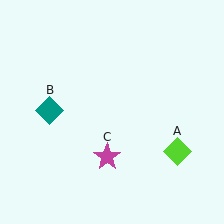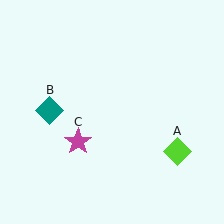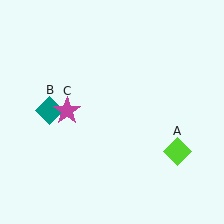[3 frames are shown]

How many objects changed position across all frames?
1 object changed position: magenta star (object C).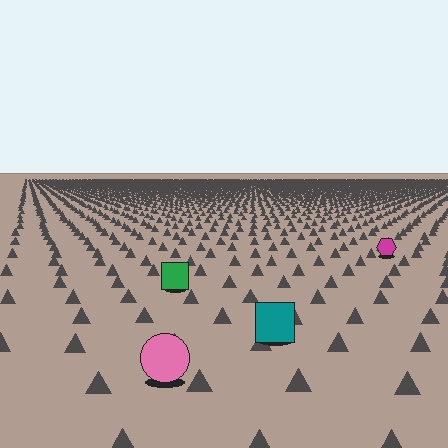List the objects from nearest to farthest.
From nearest to farthest: the pink circle, the teal square, the green square, the magenta hexagon.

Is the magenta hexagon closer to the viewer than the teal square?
No. The teal square is closer — you can tell from the texture gradient: the ground texture is coarser near it.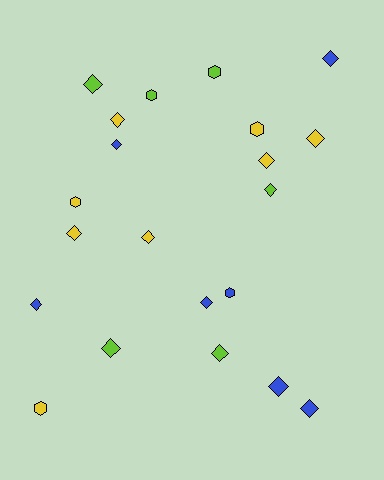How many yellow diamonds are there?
There are 5 yellow diamonds.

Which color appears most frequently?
Yellow, with 8 objects.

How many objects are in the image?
There are 21 objects.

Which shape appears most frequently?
Diamond, with 15 objects.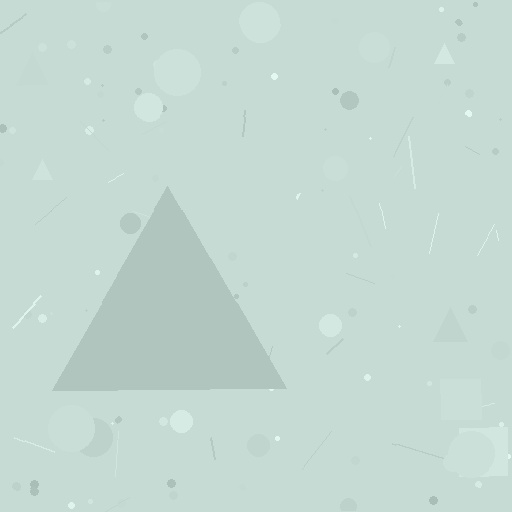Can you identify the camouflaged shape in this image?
The camouflaged shape is a triangle.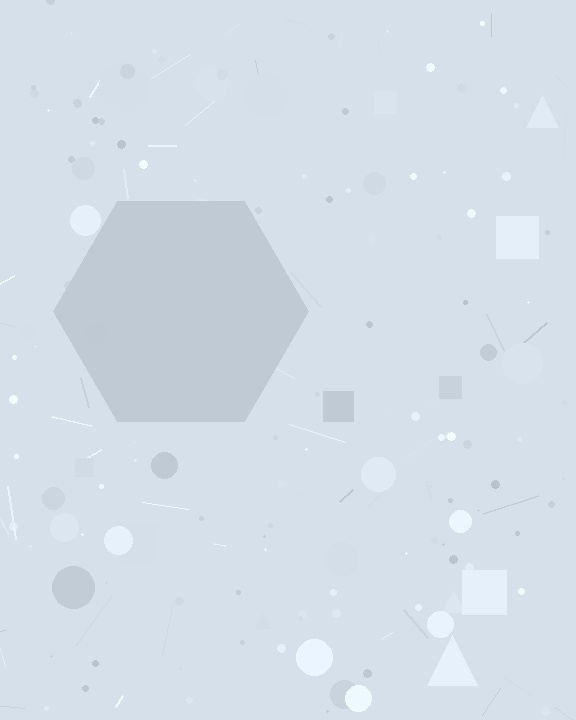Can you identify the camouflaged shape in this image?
The camouflaged shape is a hexagon.